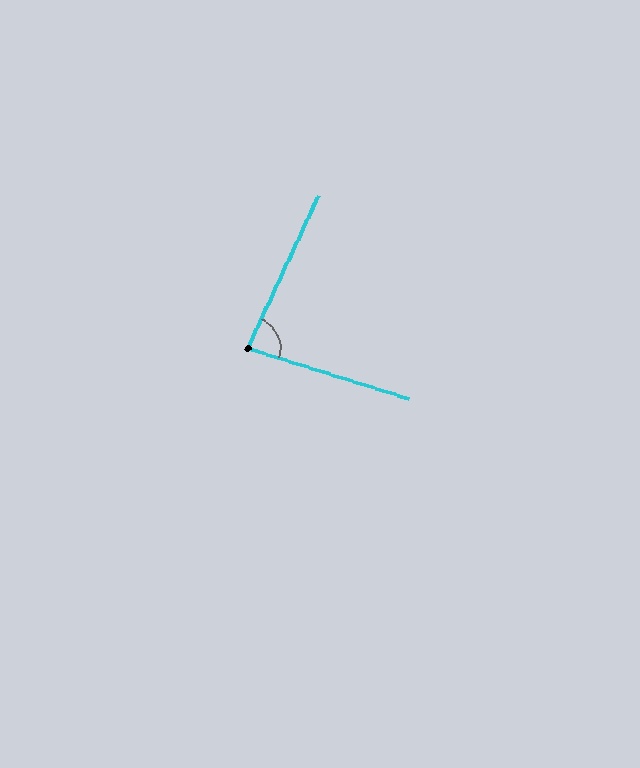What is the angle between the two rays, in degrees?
Approximately 82 degrees.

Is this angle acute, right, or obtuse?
It is acute.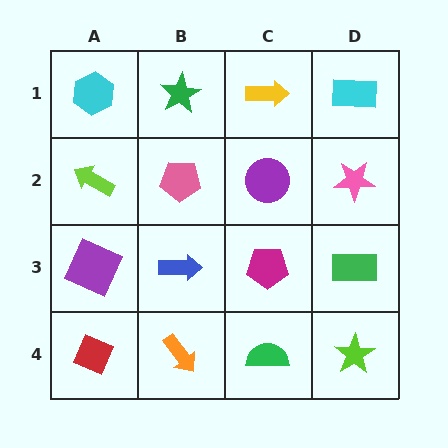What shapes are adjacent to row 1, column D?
A pink star (row 2, column D), a yellow arrow (row 1, column C).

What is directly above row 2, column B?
A green star.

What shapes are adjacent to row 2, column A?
A cyan hexagon (row 1, column A), a purple square (row 3, column A), a pink pentagon (row 2, column B).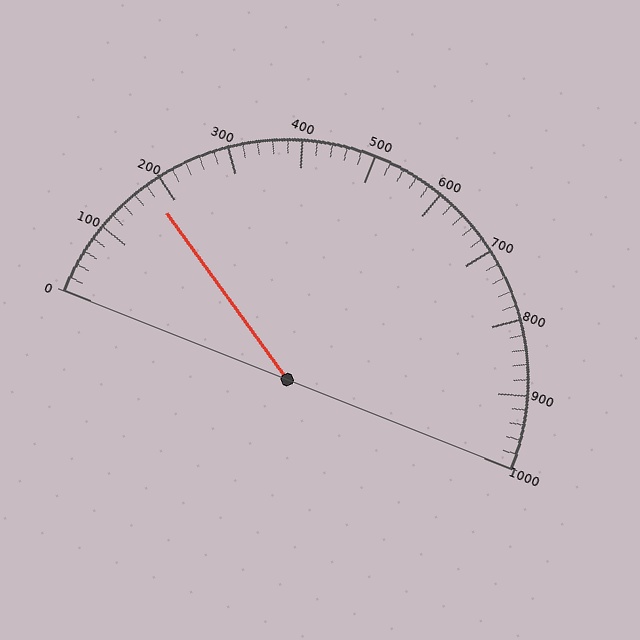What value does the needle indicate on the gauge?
The needle indicates approximately 180.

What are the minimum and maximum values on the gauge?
The gauge ranges from 0 to 1000.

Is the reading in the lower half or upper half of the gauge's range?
The reading is in the lower half of the range (0 to 1000).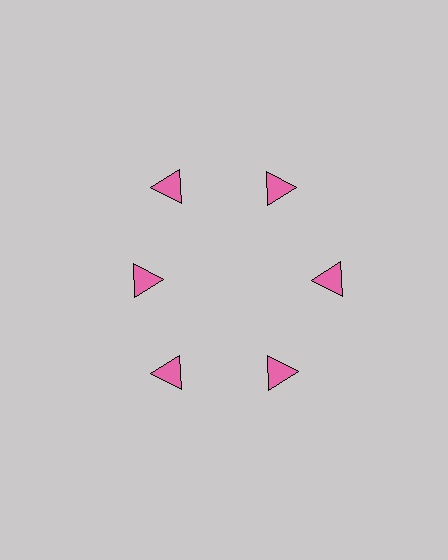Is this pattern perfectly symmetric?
No. The 6 pink triangles are arranged in a ring, but one element near the 9 o'clock position is pulled inward toward the center, breaking the 6-fold rotational symmetry.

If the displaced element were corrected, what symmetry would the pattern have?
It would have 6-fold rotational symmetry — the pattern would map onto itself every 60 degrees.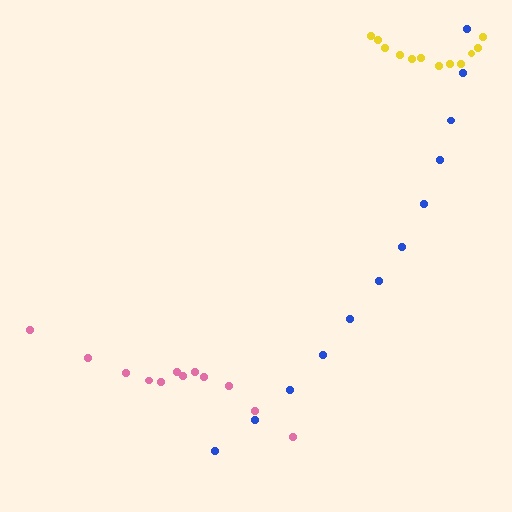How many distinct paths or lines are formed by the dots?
There are 3 distinct paths.